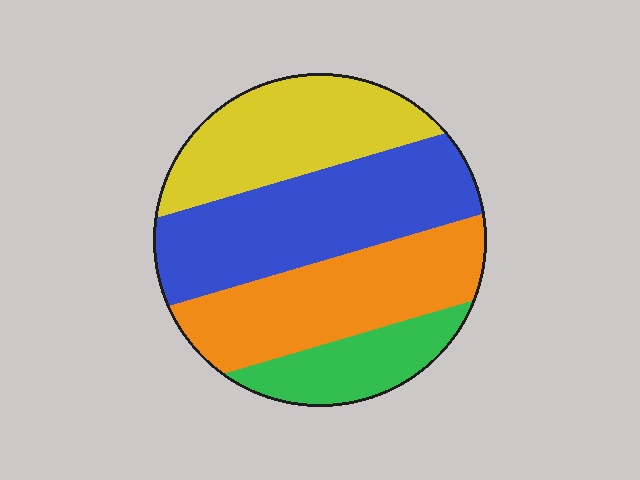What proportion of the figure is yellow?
Yellow covers around 25% of the figure.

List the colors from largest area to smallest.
From largest to smallest: blue, orange, yellow, green.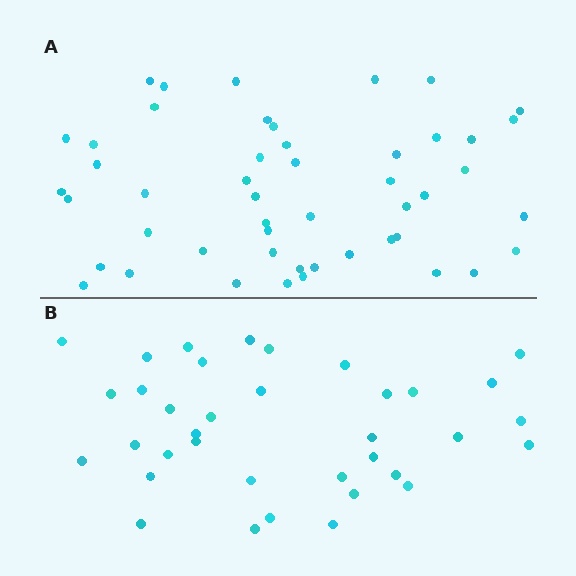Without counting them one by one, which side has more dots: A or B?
Region A (the top region) has more dots.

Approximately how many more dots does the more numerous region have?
Region A has approximately 15 more dots than region B.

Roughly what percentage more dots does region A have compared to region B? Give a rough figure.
About 35% more.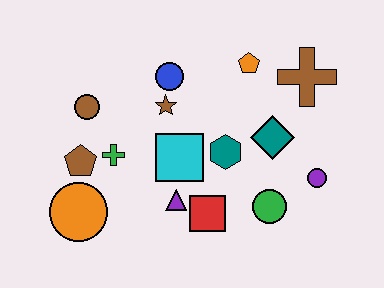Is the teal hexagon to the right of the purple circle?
No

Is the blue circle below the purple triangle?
No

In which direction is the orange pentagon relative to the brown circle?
The orange pentagon is to the right of the brown circle.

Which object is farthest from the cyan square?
The brown cross is farthest from the cyan square.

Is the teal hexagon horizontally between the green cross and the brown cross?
Yes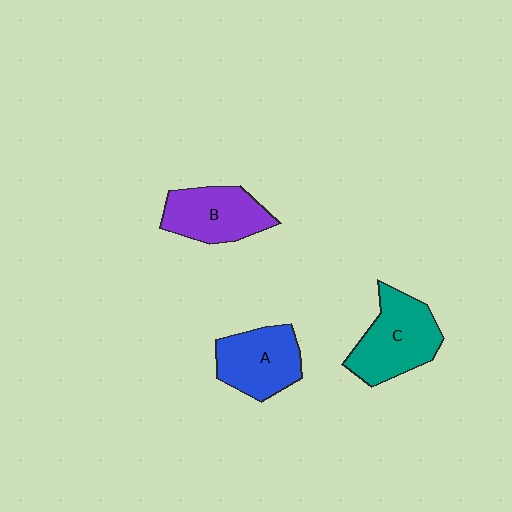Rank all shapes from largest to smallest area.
From largest to smallest: C (teal), B (purple), A (blue).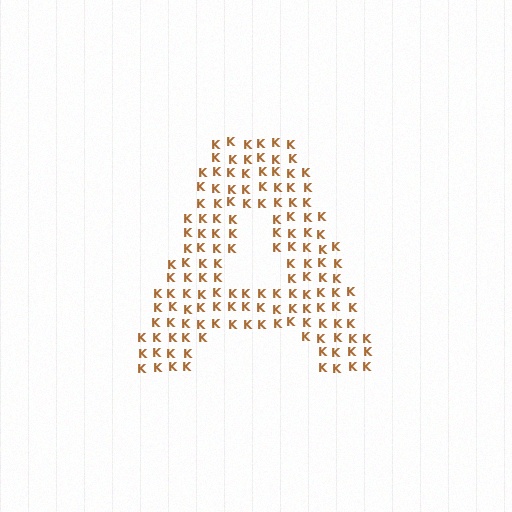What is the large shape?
The large shape is the letter A.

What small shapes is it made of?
It is made of small letter K's.